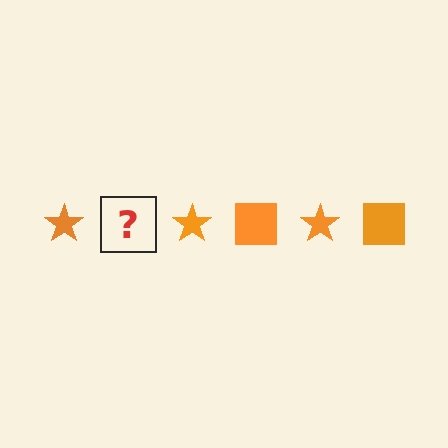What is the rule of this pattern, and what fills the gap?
The rule is that the pattern cycles through star, square shapes in orange. The gap should be filled with an orange square.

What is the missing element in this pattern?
The missing element is an orange square.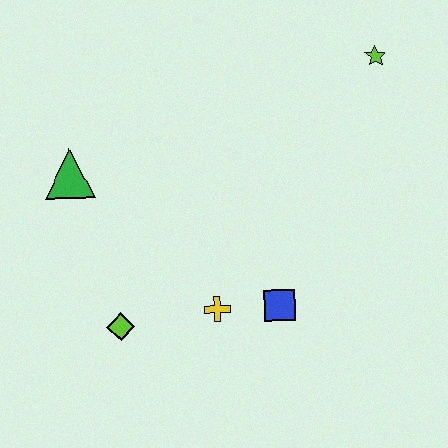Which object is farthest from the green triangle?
The lime star is farthest from the green triangle.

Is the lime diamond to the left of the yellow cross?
Yes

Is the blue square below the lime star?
Yes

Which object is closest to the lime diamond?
The yellow cross is closest to the lime diamond.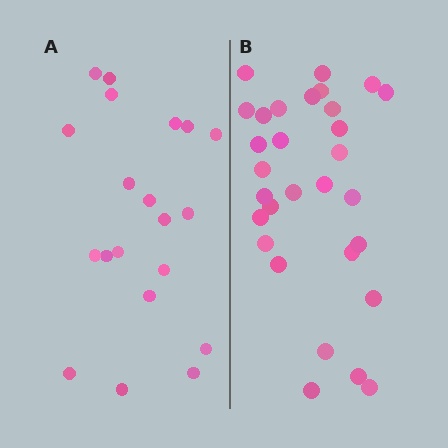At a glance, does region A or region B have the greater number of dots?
Region B (the right region) has more dots.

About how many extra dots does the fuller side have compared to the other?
Region B has roughly 10 or so more dots than region A.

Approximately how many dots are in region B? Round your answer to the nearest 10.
About 30 dots.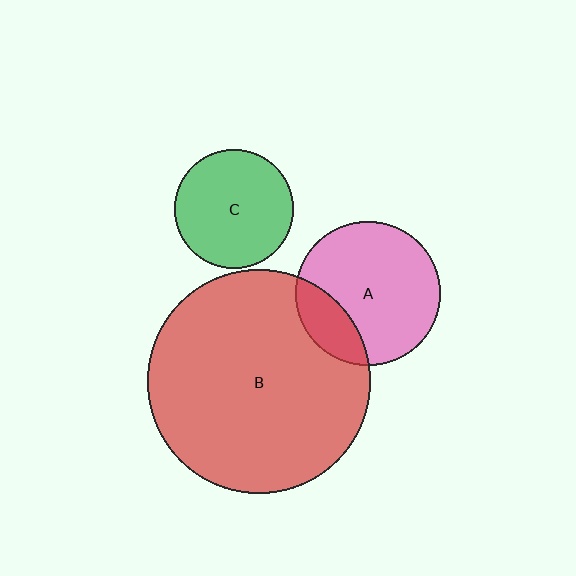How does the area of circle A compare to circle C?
Approximately 1.5 times.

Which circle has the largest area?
Circle B (red).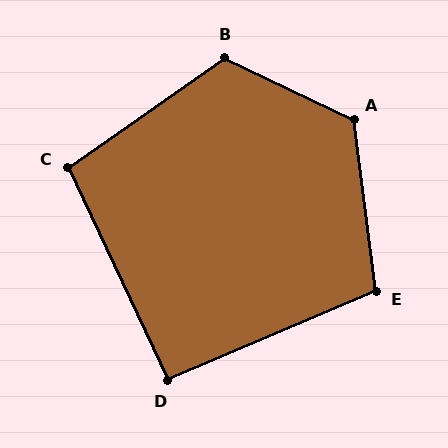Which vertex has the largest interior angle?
A, at approximately 123 degrees.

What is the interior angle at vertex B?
Approximately 119 degrees (obtuse).